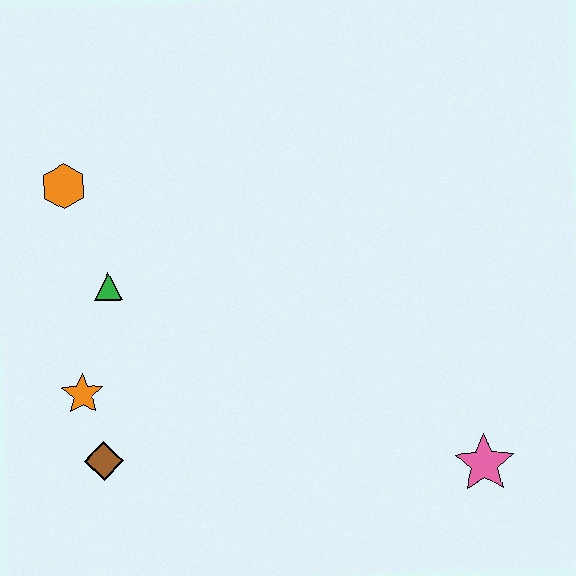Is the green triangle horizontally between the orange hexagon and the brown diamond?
No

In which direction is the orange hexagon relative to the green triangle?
The orange hexagon is above the green triangle.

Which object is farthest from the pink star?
The orange hexagon is farthest from the pink star.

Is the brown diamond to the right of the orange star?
Yes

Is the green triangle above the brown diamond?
Yes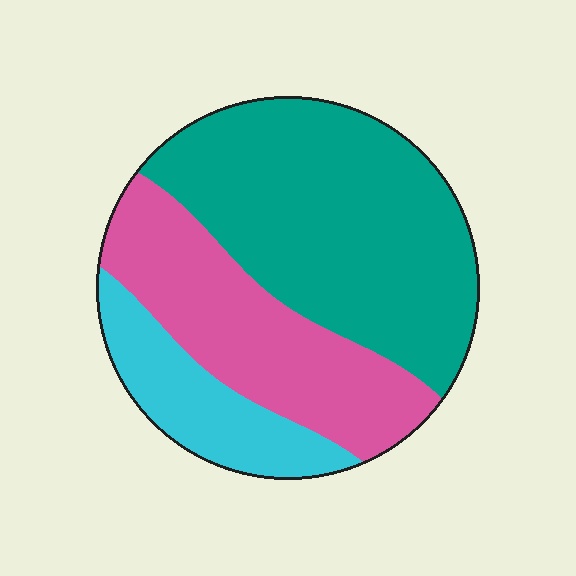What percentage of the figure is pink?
Pink takes up between a quarter and a half of the figure.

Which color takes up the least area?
Cyan, at roughly 15%.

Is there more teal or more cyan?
Teal.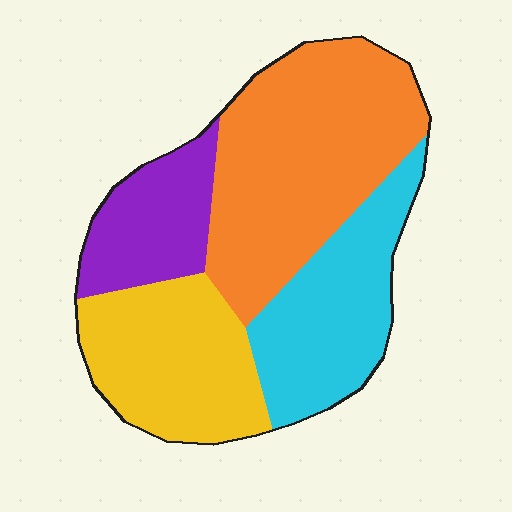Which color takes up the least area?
Purple, at roughly 15%.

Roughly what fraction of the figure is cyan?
Cyan takes up about one quarter (1/4) of the figure.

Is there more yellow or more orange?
Orange.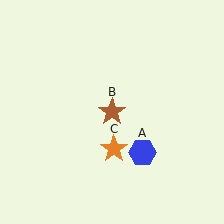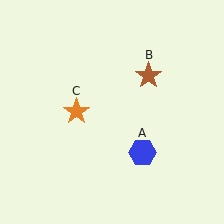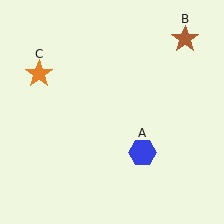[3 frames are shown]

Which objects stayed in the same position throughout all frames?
Blue hexagon (object A) remained stationary.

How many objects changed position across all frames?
2 objects changed position: brown star (object B), orange star (object C).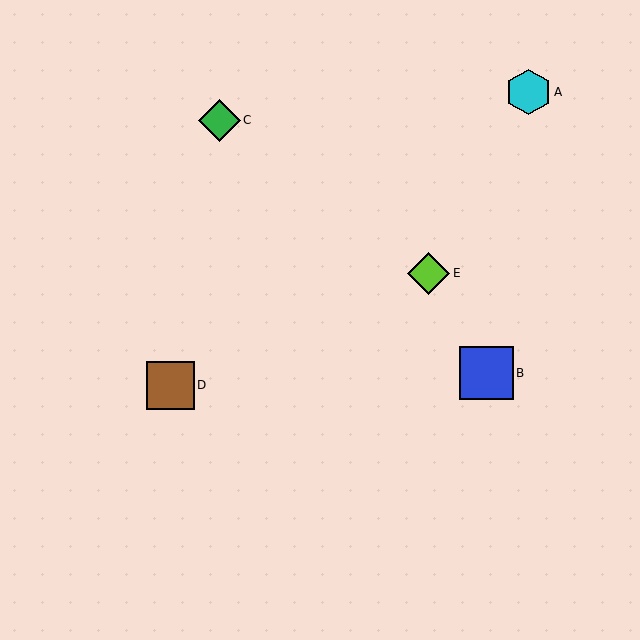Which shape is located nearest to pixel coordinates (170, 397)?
The brown square (labeled D) at (170, 385) is nearest to that location.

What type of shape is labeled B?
Shape B is a blue square.